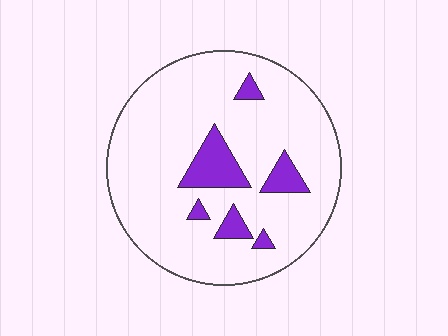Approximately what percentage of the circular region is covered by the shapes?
Approximately 10%.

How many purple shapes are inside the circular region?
6.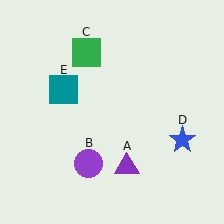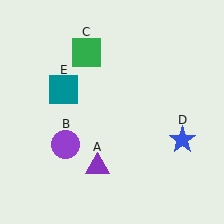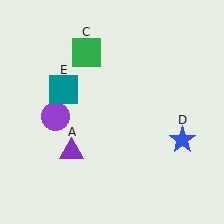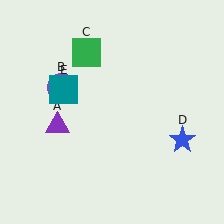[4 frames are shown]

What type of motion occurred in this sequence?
The purple triangle (object A), purple circle (object B) rotated clockwise around the center of the scene.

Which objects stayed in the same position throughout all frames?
Green square (object C) and blue star (object D) and teal square (object E) remained stationary.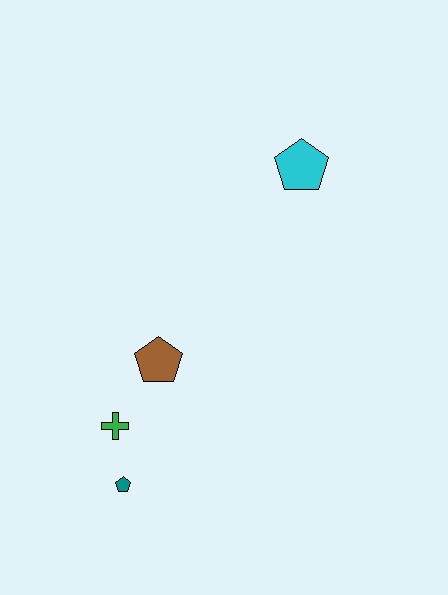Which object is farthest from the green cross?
The cyan pentagon is farthest from the green cross.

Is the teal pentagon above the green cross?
No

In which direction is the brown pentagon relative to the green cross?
The brown pentagon is above the green cross.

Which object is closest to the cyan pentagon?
The brown pentagon is closest to the cyan pentagon.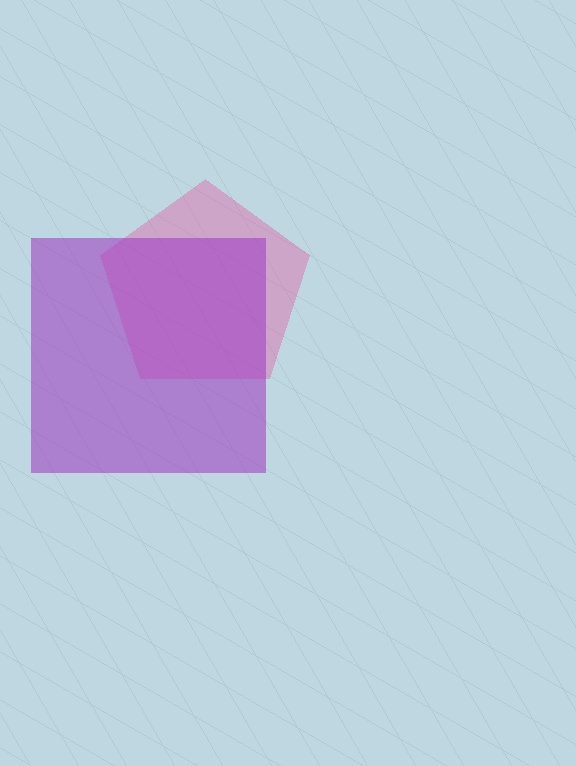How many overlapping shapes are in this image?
There are 2 overlapping shapes in the image.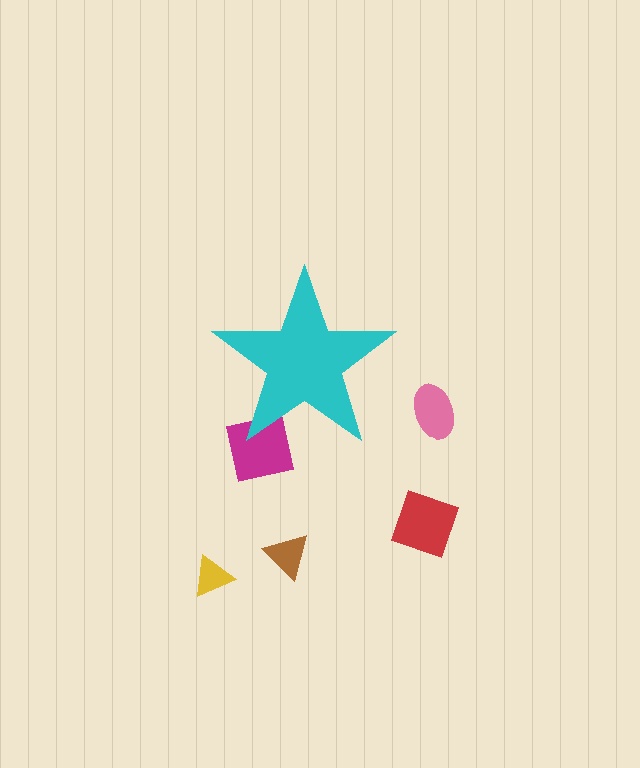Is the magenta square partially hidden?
Yes, the magenta square is partially hidden behind the cyan star.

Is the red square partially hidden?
No, the red square is fully visible.